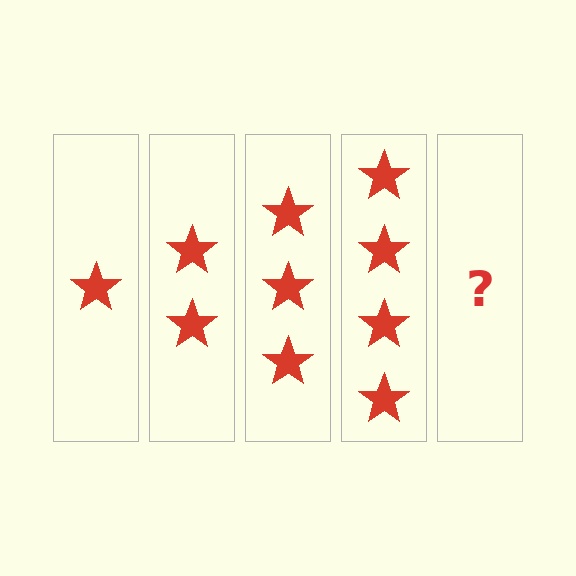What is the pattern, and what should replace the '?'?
The pattern is that each step adds one more star. The '?' should be 5 stars.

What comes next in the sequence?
The next element should be 5 stars.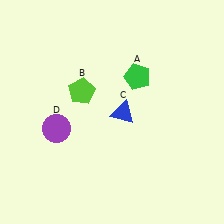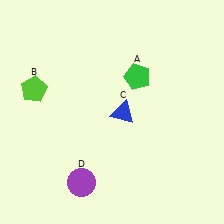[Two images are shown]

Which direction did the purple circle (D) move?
The purple circle (D) moved down.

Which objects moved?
The objects that moved are: the lime pentagon (B), the purple circle (D).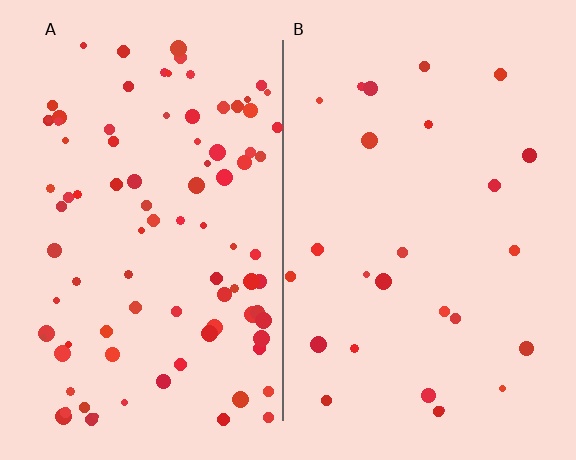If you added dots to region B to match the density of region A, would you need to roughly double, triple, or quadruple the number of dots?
Approximately quadruple.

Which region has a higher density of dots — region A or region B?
A (the left).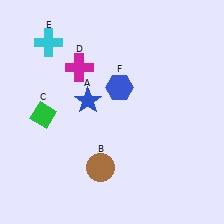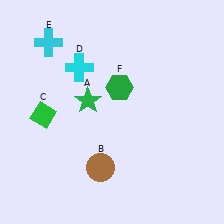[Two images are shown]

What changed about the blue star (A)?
In Image 1, A is blue. In Image 2, it changed to green.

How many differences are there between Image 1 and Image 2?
There are 3 differences between the two images.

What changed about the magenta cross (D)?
In Image 1, D is magenta. In Image 2, it changed to cyan.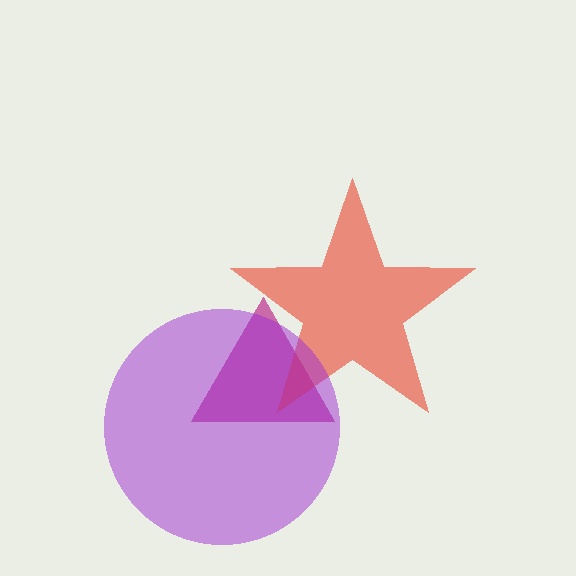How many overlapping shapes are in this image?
There are 3 overlapping shapes in the image.